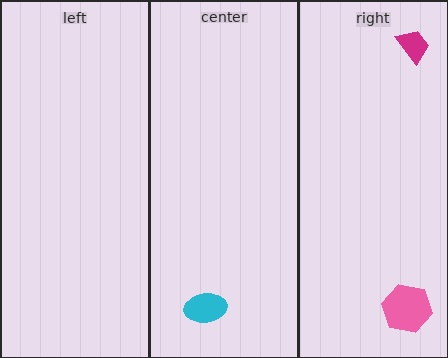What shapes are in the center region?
The cyan ellipse.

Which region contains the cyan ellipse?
The center region.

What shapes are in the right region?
The magenta trapezoid, the pink hexagon.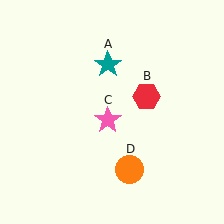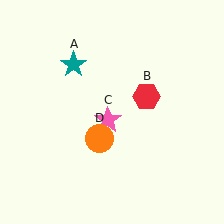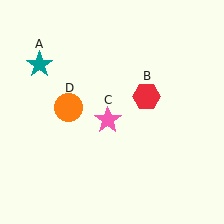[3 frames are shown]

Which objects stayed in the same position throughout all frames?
Red hexagon (object B) and pink star (object C) remained stationary.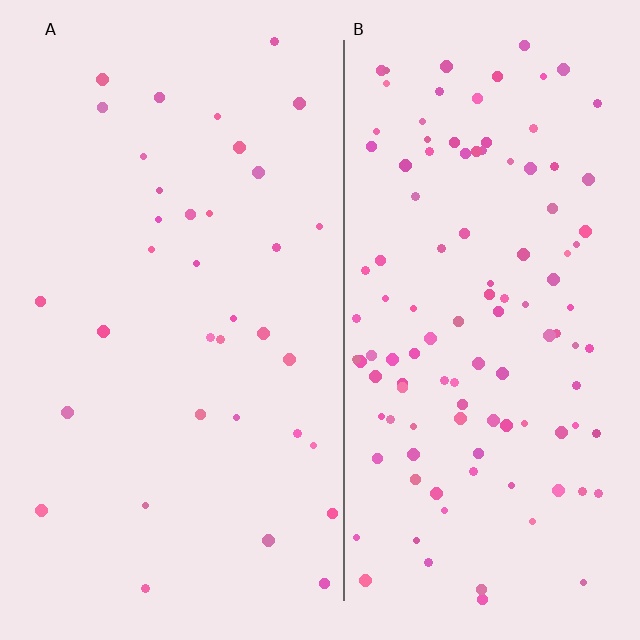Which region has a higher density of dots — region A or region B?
B (the right).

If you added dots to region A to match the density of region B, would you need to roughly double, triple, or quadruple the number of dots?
Approximately triple.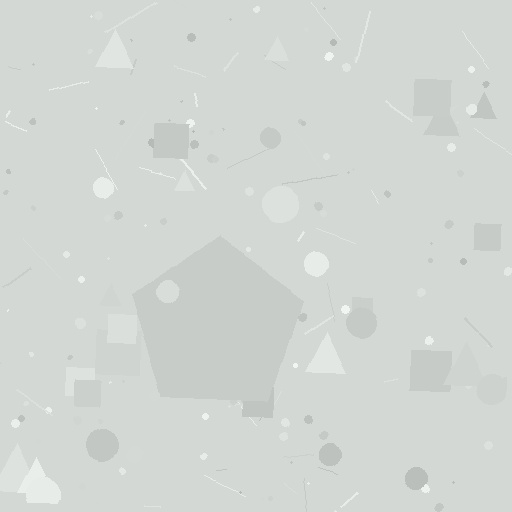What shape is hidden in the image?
A pentagon is hidden in the image.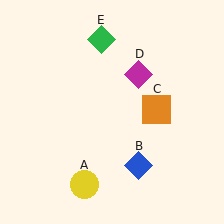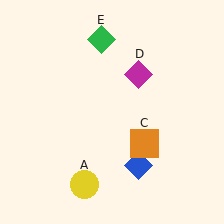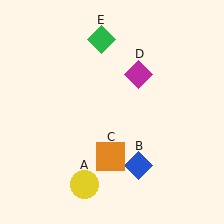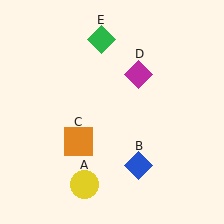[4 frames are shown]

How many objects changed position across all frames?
1 object changed position: orange square (object C).